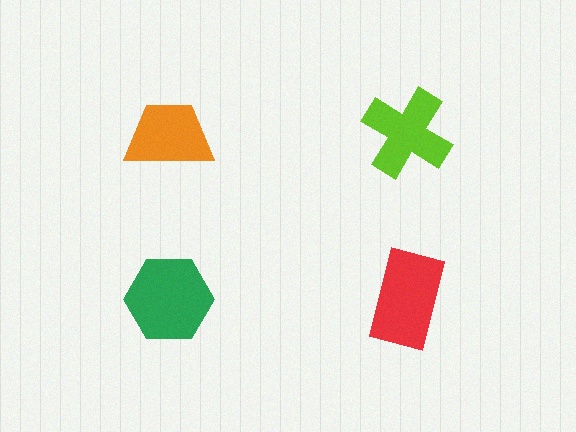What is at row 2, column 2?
A red rectangle.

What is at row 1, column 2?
A lime cross.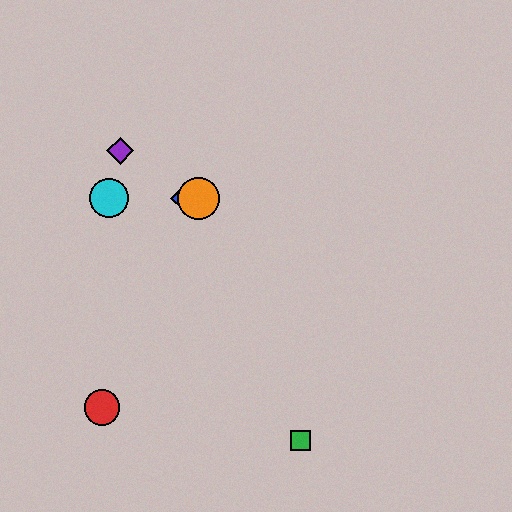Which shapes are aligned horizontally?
The blue diamond, the yellow diamond, the orange circle, the cyan circle are aligned horizontally.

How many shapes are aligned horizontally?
4 shapes (the blue diamond, the yellow diamond, the orange circle, the cyan circle) are aligned horizontally.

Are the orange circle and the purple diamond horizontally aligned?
No, the orange circle is at y≈198 and the purple diamond is at y≈151.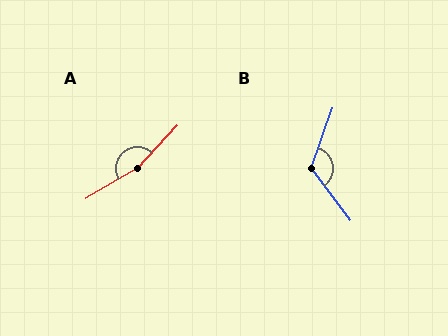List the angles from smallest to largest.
B (124°), A (163°).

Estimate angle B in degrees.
Approximately 124 degrees.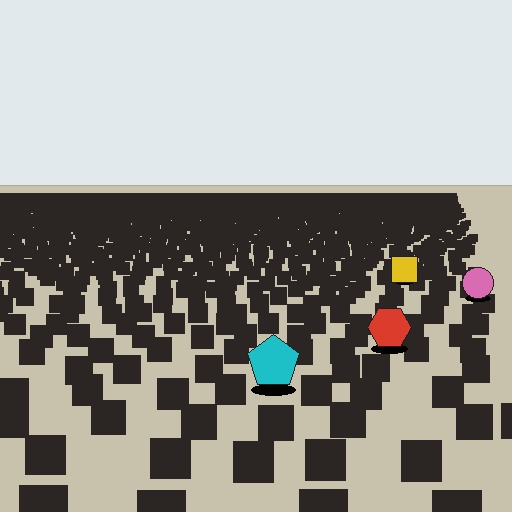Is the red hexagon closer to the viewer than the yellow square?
Yes. The red hexagon is closer — you can tell from the texture gradient: the ground texture is coarser near it.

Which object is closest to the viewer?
The cyan pentagon is closest. The texture marks near it are larger and more spread out.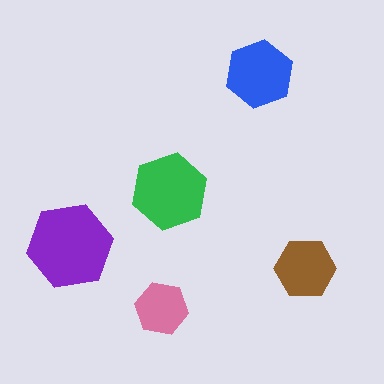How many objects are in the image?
There are 5 objects in the image.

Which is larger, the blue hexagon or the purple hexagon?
The purple one.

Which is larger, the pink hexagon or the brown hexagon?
The brown one.